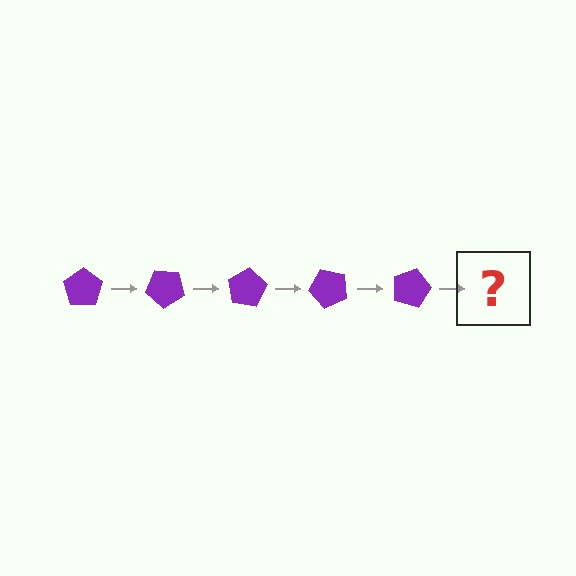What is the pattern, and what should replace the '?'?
The pattern is that the pentagon rotates 40 degrees each step. The '?' should be a purple pentagon rotated 200 degrees.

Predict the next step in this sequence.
The next step is a purple pentagon rotated 200 degrees.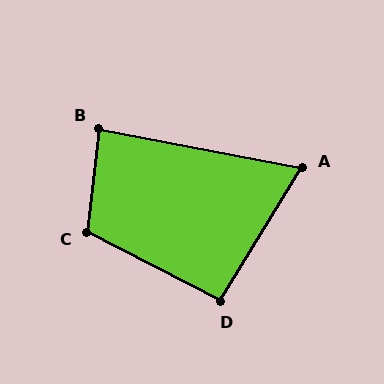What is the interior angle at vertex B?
Approximately 86 degrees (approximately right).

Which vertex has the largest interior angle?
C, at approximately 111 degrees.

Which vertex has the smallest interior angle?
A, at approximately 69 degrees.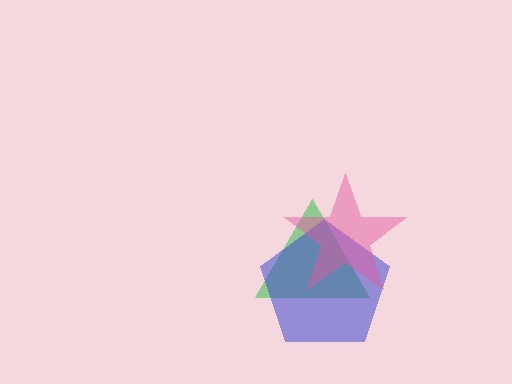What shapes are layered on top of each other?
The layered shapes are: a green triangle, a blue pentagon, a pink star.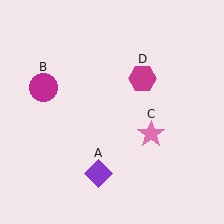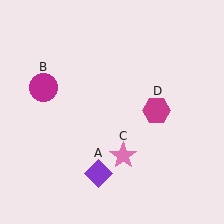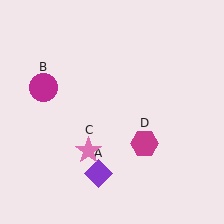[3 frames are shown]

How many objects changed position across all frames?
2 objects changed position: pink star (object C), magenta hexagon (object D).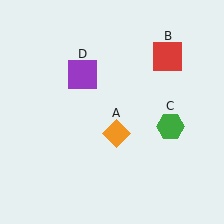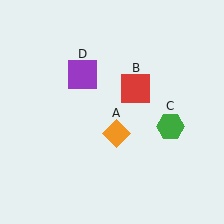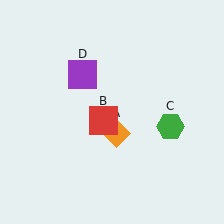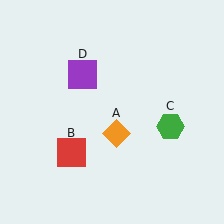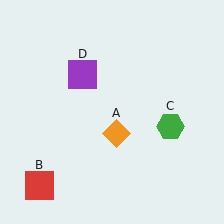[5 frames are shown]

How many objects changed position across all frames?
1 object changed position: red square (object B).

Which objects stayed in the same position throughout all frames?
Orange diamond (object A) and green hexagon (object C) and purple square (object D) remained stationary.